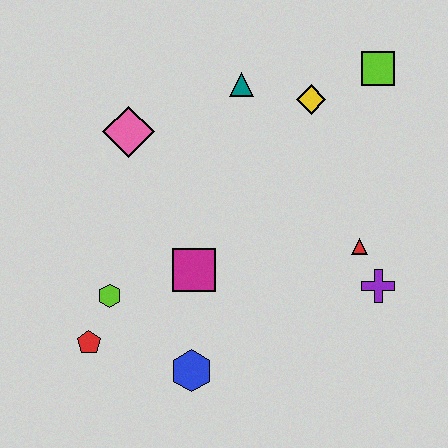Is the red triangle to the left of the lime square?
Yes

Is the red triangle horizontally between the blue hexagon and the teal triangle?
No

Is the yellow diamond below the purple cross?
No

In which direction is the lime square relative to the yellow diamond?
The lime square is to the right of the yellow diamond.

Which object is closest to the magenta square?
The lime hexagon is closest to the magenta square.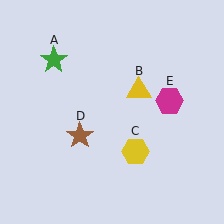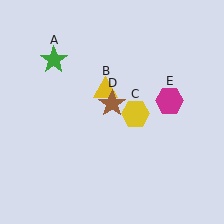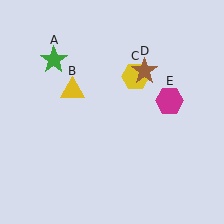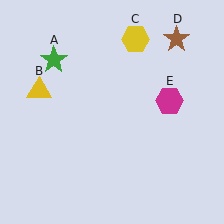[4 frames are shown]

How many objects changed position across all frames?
3 objects changed position: yellow triangle (object B), yellow hexagon (object C), brown star (object D).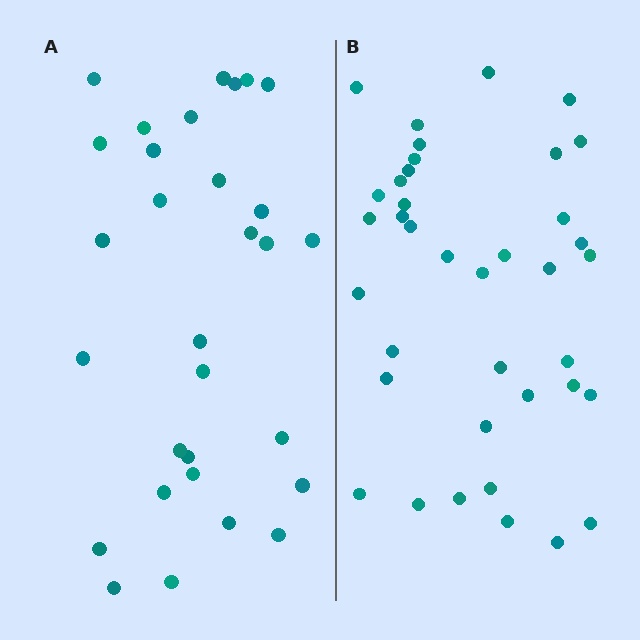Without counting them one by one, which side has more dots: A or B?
Region B (the right region) has more dots.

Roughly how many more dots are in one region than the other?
Region B has roughly 8 or so more dots than region A.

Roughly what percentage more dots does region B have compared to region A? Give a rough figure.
About 25% more.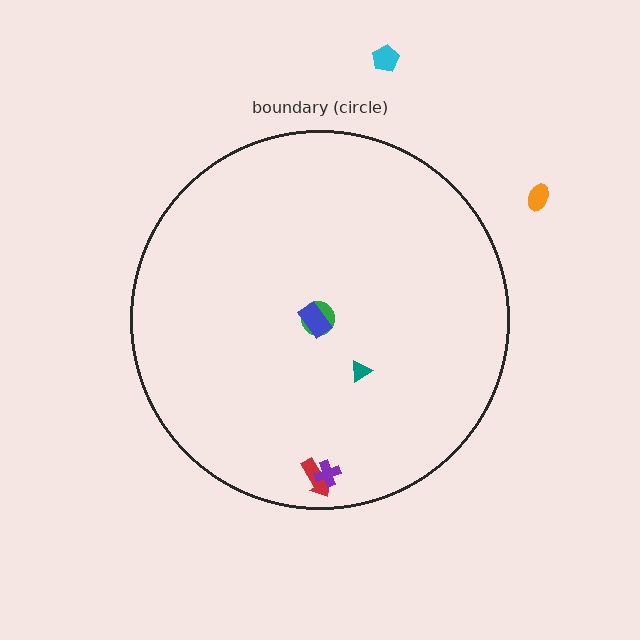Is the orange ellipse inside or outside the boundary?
Outside.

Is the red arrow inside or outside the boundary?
Inside.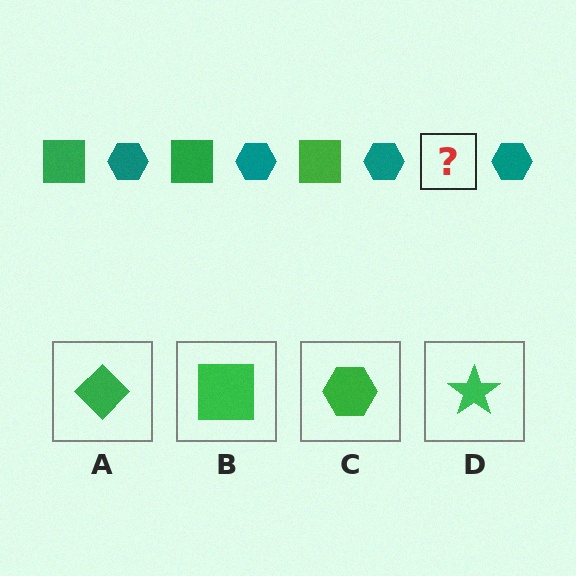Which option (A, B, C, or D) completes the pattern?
B.